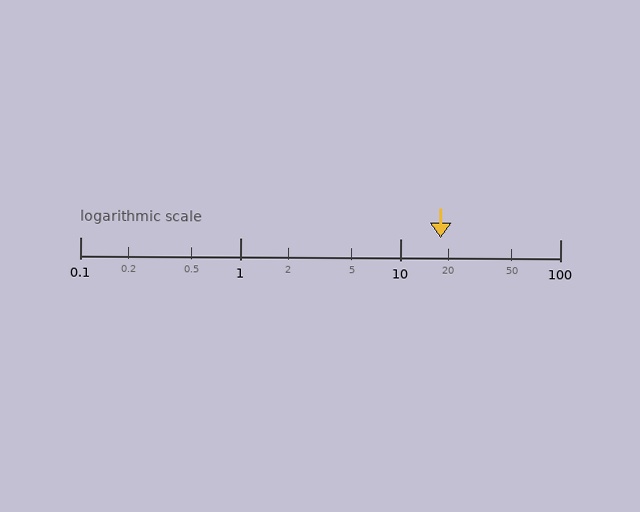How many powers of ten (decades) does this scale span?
The scale spans 3 decades, from 0.1 to 100.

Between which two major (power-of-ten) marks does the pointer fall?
The pointer is between 10 and 100.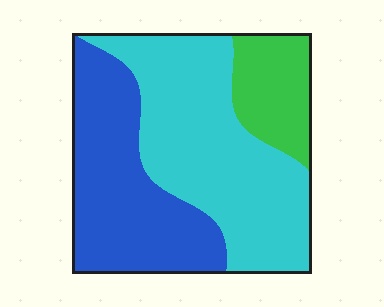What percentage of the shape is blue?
Blue covers around 35% of the shape.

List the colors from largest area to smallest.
From largest to smallest: cyan, blue, green.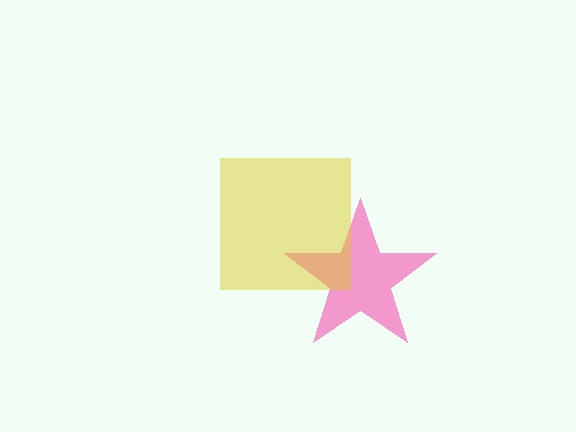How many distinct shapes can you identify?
There are 2 distinct shapes: a pink star, a yellow square.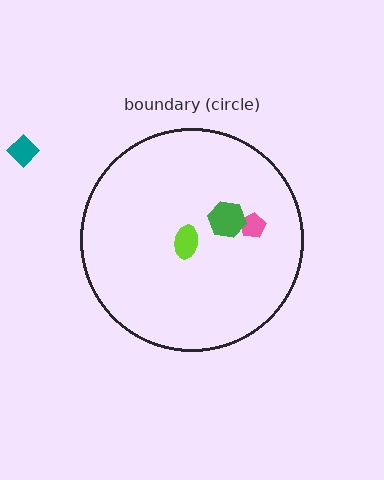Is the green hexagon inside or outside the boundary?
Inside.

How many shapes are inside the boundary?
3 inside, 1 outside.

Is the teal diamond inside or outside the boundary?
Outside.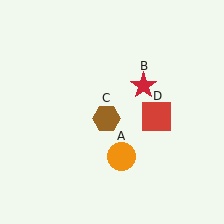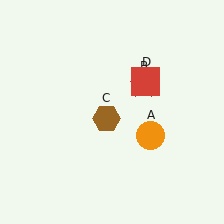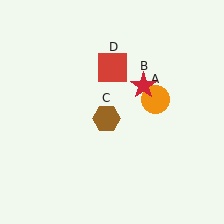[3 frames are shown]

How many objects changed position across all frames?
2 objects changed position: orange circle (object A), red square (object D).